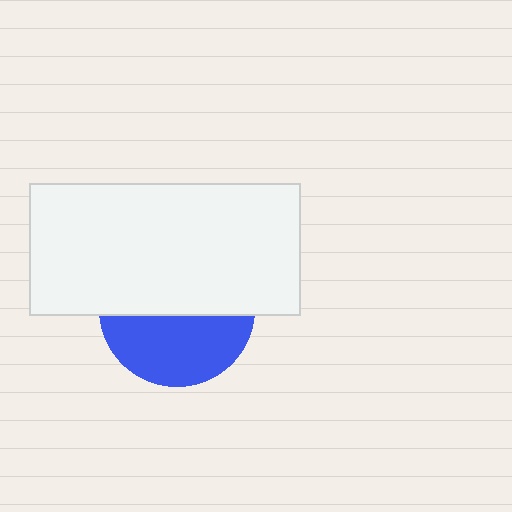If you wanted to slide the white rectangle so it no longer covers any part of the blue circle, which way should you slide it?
Slide it up — that is the most direct way to separate the two shapes.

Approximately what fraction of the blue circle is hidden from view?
Roughly 55% of the blue circle is hidden behind the white rectangle.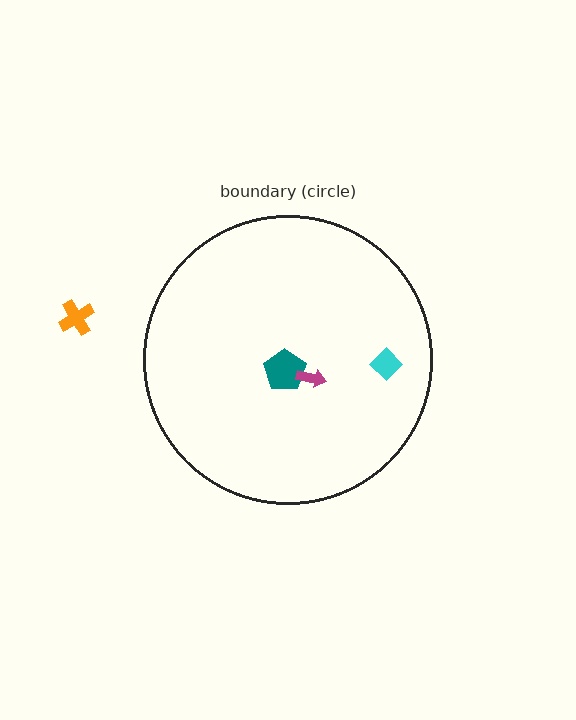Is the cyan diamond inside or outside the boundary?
Inside.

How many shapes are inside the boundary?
3 inside, 1 outside.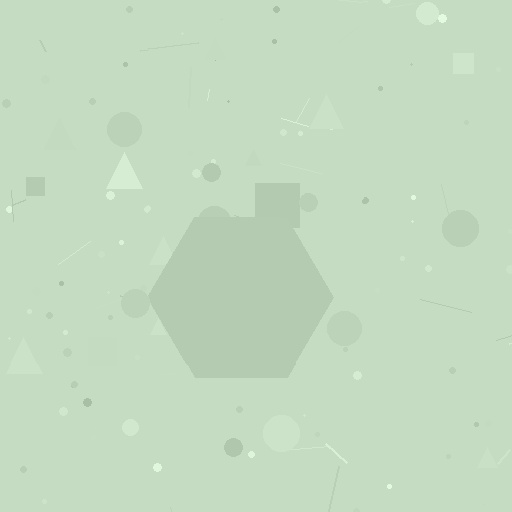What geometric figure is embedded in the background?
A hexagon is embedded in the background.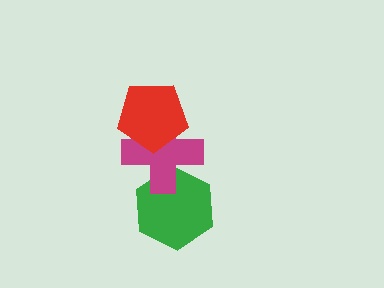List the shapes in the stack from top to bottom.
From top to bottom: the red pentagon, the magenta cross, the green hexagon.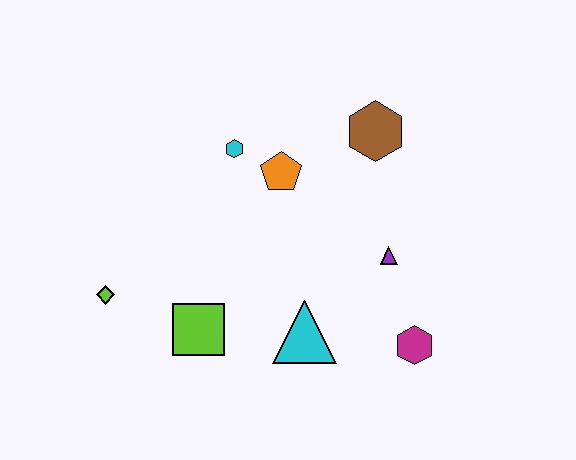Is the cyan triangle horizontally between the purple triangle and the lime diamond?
Yes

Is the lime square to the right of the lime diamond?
Yes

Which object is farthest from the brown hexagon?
The lime diamond is farthest from the brown hexagon.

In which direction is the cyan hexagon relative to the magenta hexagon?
The cyan hexagon is above the magenta hexagon.